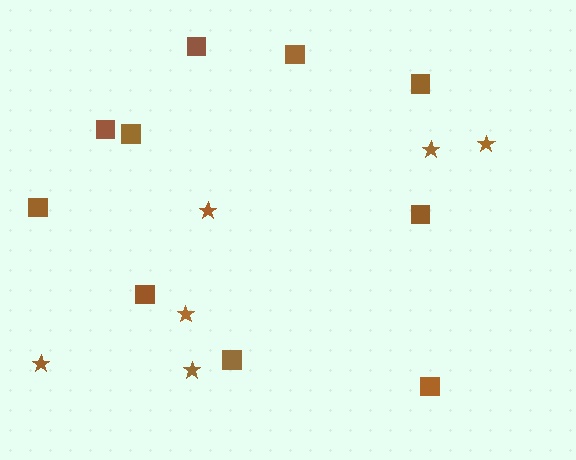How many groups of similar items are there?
There are 2 groups: one group of squares (10) and one group of stars (6).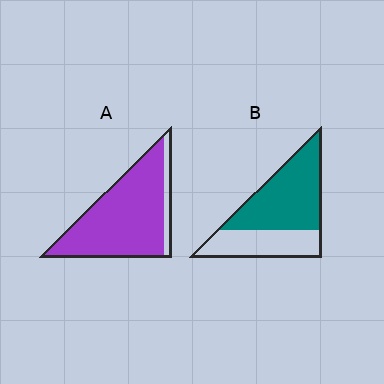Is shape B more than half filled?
Yes.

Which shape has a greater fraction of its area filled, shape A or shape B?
Shape A.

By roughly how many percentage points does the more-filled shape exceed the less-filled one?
By roughly 25 percentage points (A over B).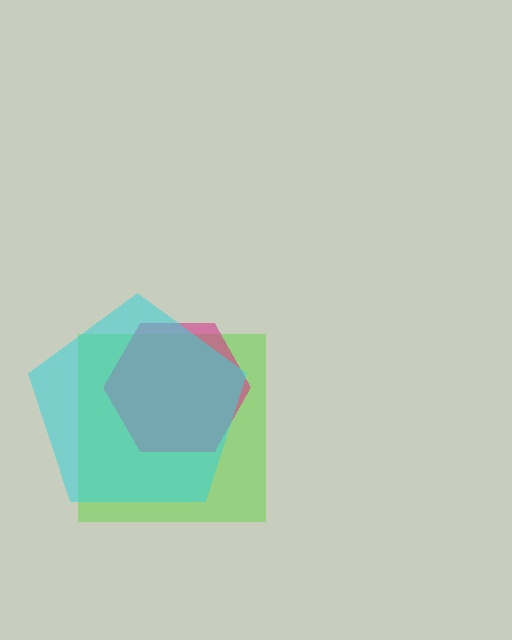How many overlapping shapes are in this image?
There are 3 overlapping shapes in the image.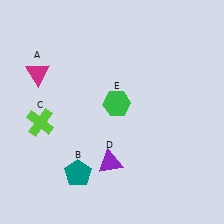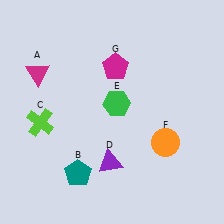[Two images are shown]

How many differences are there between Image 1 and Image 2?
There are 2 differences between the two images.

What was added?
An orange circle (F), a magenta pentagon (G) were added in Image 2.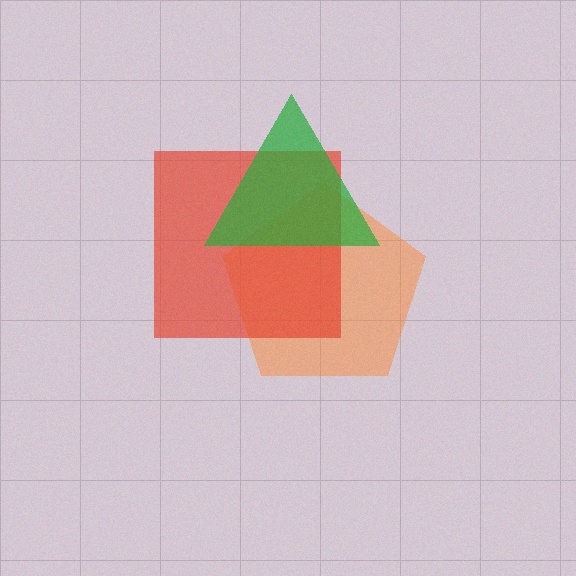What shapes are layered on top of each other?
The layered shapes are: an orange pentagon, a red square, a green triangle.